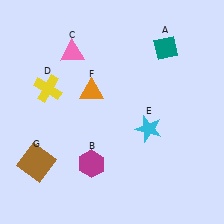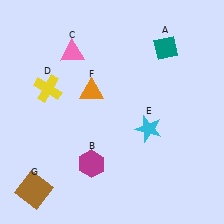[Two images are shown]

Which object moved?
The brown square (G) moved down.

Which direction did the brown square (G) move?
The brown square (G) moved down.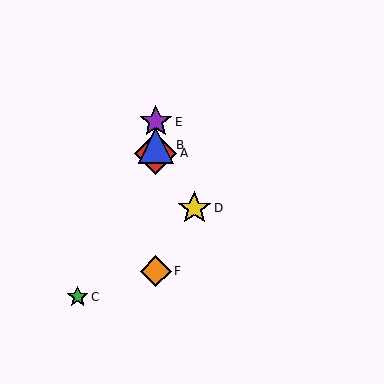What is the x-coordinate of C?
Object C is at x≈78.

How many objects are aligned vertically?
4 objects (A, B, E, F) are aligned vertically.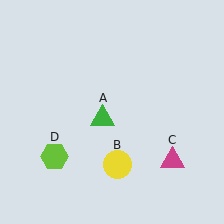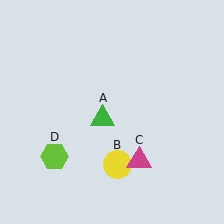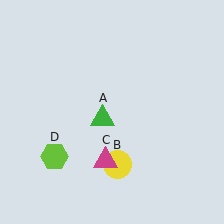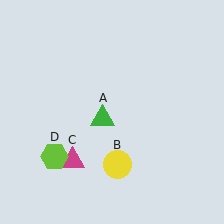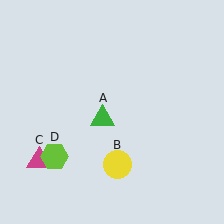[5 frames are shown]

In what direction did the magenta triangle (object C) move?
The magenta triangle (object C) moved left.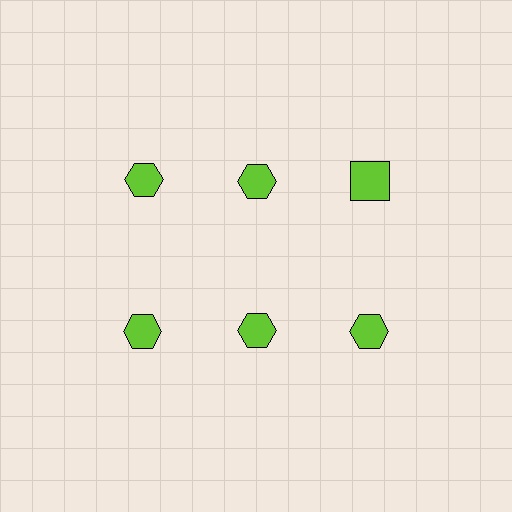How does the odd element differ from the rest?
It has a different shape: square instead of hexagon.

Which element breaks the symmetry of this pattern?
The lime square in the top row, center column breaks the symmetry. All other shapes are lime hexagons.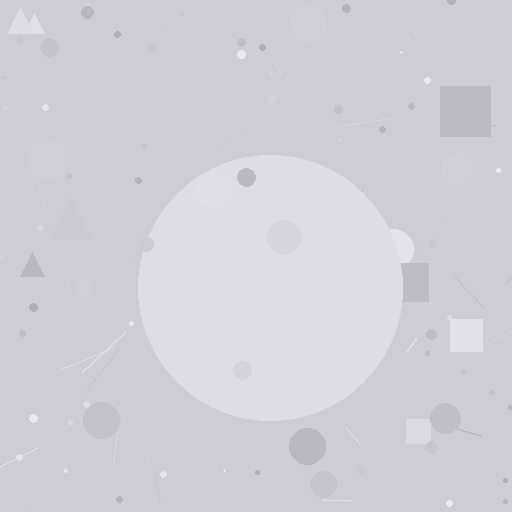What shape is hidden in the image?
A circle is hidden in the image.